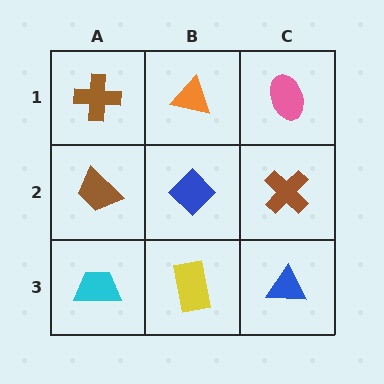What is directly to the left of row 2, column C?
A blue diamond.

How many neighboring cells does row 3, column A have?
2.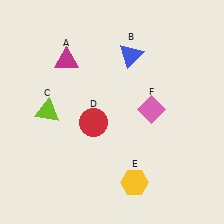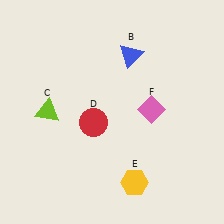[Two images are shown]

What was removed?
The magenta triangle (A) was removed in Image 2.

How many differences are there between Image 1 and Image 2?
There is 1 difference between the two images.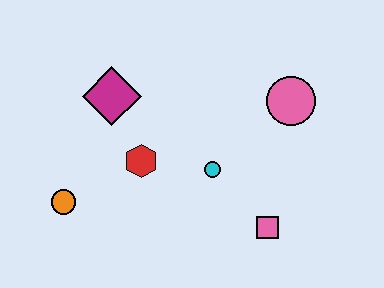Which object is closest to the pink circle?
The cyan circle is closest to the pink circle.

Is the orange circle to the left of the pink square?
Yes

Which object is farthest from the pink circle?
The orange circle is farthest from the pink circle.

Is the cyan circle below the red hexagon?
Yes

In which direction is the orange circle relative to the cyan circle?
The orange circle is to the left of the cyan circle.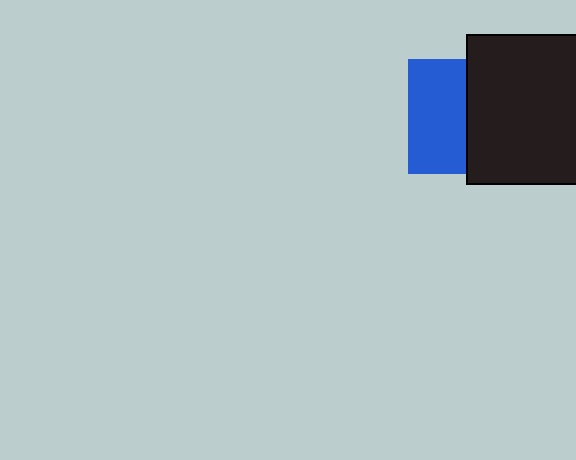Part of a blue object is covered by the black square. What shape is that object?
It is a square.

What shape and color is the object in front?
The object in front is a black square.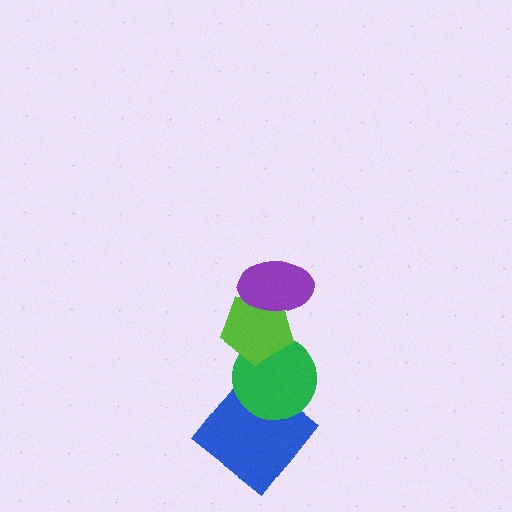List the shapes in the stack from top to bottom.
From top to bottom: the purple ellipse, the lime pentagon, the green circle, the blue diamond.